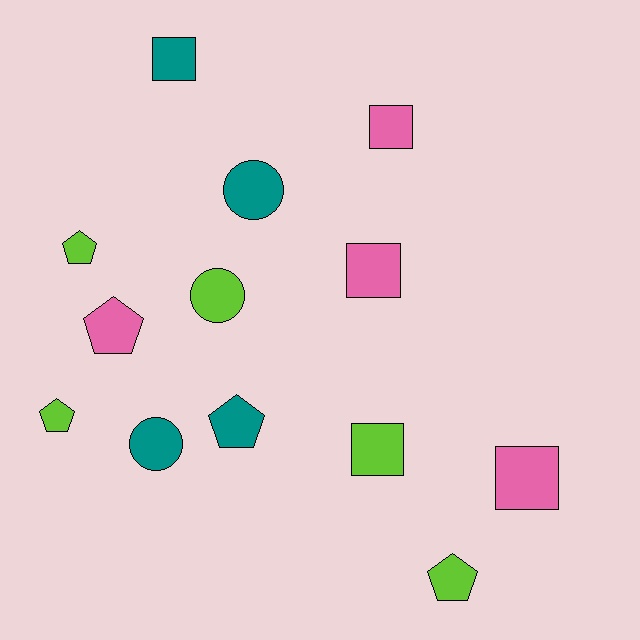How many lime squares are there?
There is 1 lime square.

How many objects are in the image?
There are 13 objects.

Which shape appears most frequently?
Pentagon, with 5 objects.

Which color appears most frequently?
Lime, with 5 objects.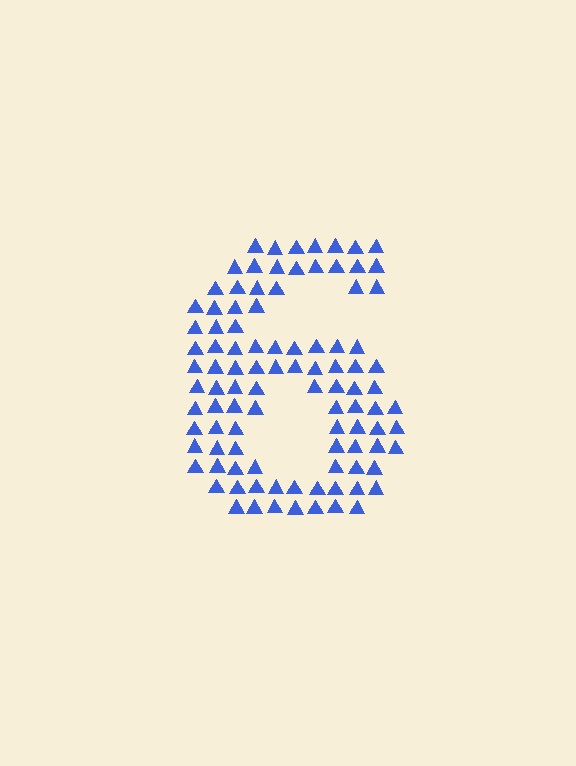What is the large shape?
The large shape is the digit 6.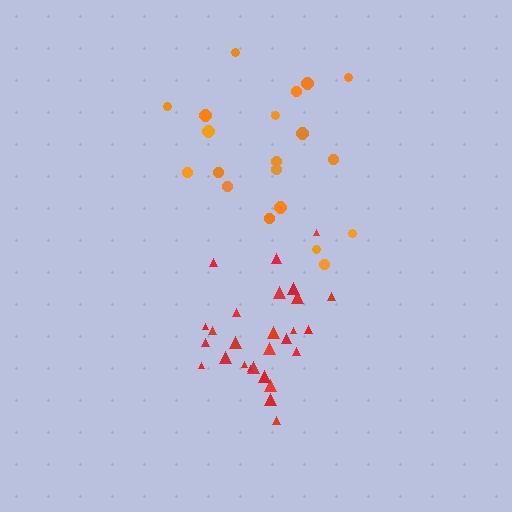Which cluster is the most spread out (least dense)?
Orange.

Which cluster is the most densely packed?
Red.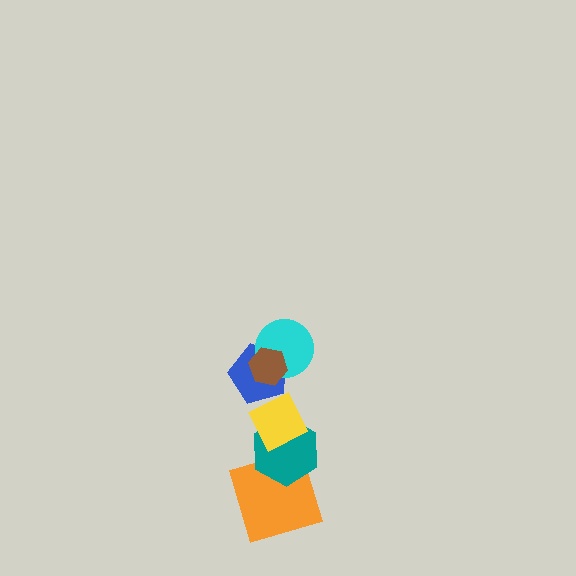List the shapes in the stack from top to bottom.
From top to bottom: the brown hexagon, the cyan circle, the blue pentagon, the yellow diamond, the teal hexagon, the orange square.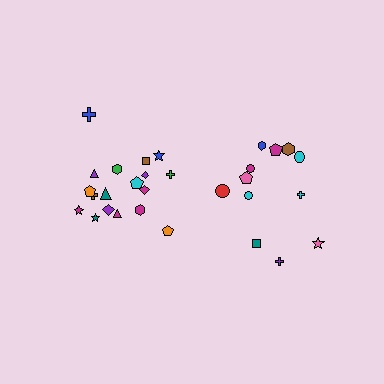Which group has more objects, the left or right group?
The left group.